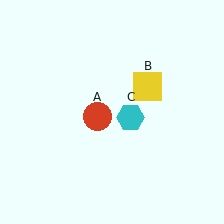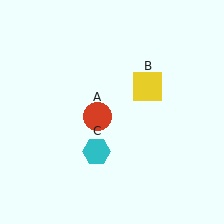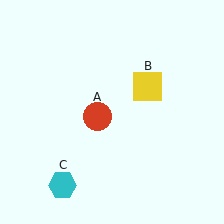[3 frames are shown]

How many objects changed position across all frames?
1 object changed position: cyan hexagon (object C).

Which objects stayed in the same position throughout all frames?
Red circle (object A) and yellow square (object B) remained stationary.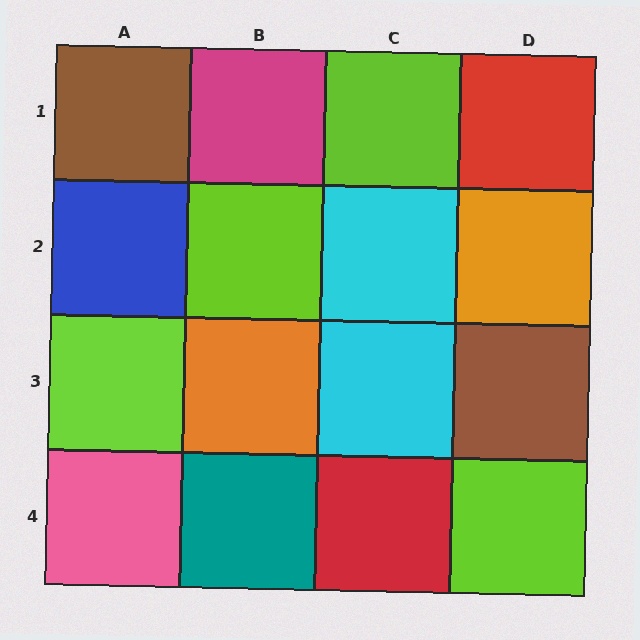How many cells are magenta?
1 cell is magenta.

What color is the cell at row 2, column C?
Cyan.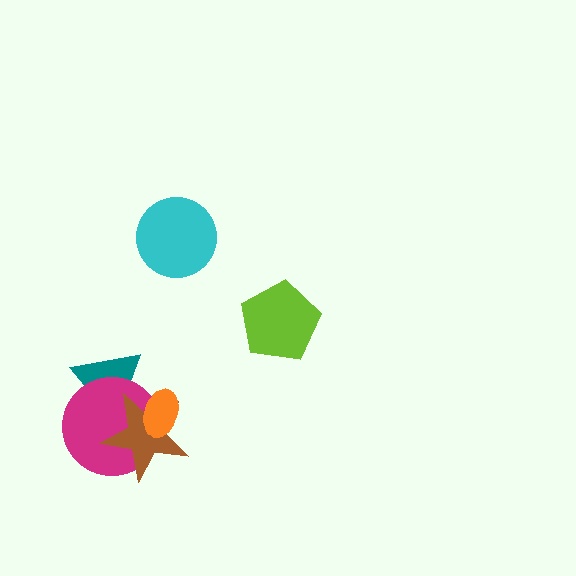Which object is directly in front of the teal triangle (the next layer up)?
The magenta circle is directly in front of the teal triangle.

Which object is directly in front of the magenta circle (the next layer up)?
The brown star is directly in front of the magenta circle.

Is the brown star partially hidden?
Yes, it is partially covered by another shape.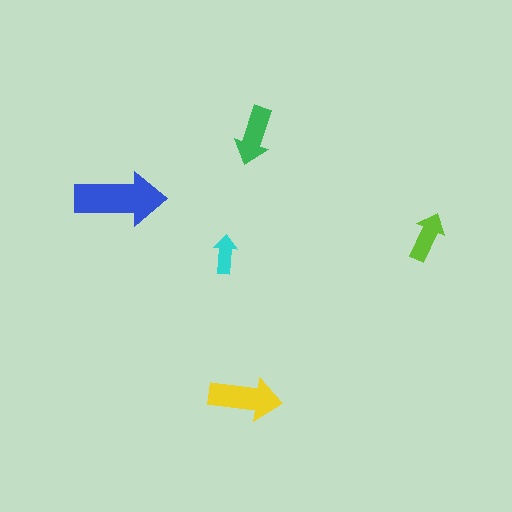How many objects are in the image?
There are 5 objects in the image.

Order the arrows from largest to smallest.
the blue one, the yellow one, the green one, the lime one, the cyan one.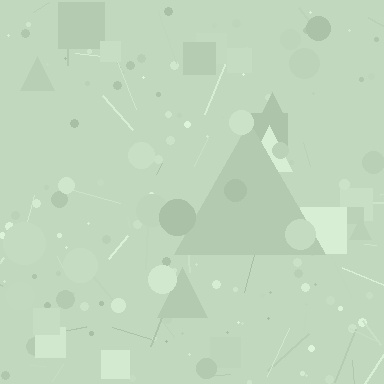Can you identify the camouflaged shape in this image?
The camouflaged shape is a triangle.